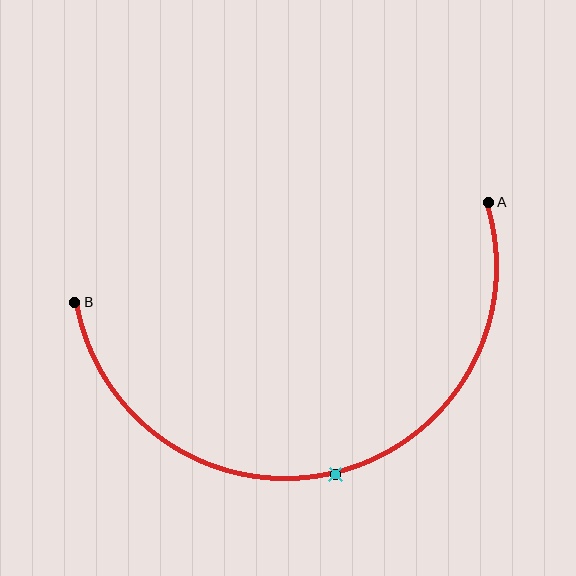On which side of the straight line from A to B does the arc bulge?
The arc bulges below the straight line connecting A and B.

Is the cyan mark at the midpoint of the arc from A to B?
Yes. The cyan mark lies on the arc at equal arc-length from both A and B — it is the arc midpoint.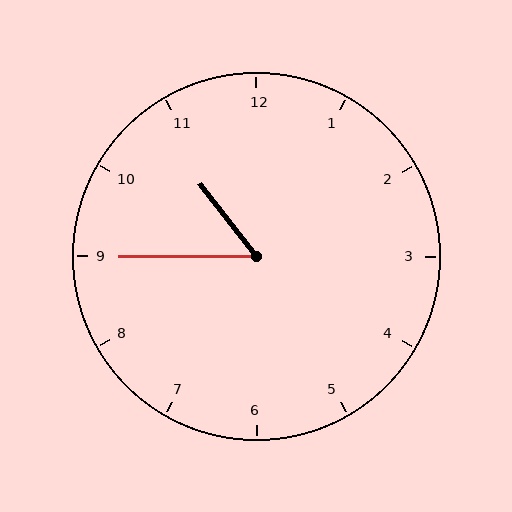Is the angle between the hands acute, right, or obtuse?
It is acute.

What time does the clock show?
10:45.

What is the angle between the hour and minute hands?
Approximately 52 degrees.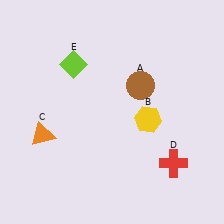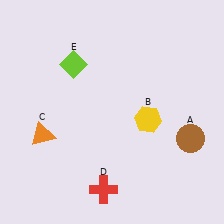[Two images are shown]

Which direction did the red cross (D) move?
The red cross (D) moved left.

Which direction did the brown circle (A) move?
The brown circle (A) moved down.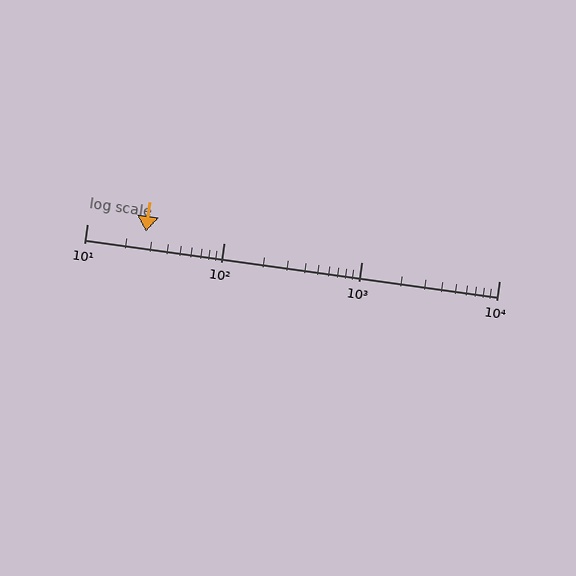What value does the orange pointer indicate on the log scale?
The pointer indicates approximately 27.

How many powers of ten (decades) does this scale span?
The scale spans 3 decades, from 10 to 10000.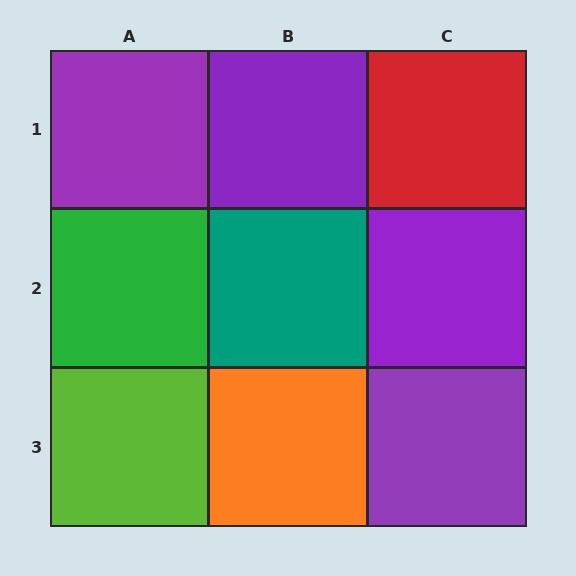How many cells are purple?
4 cells are purple.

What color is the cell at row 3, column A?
Lime.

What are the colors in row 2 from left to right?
Green, teal, purple.